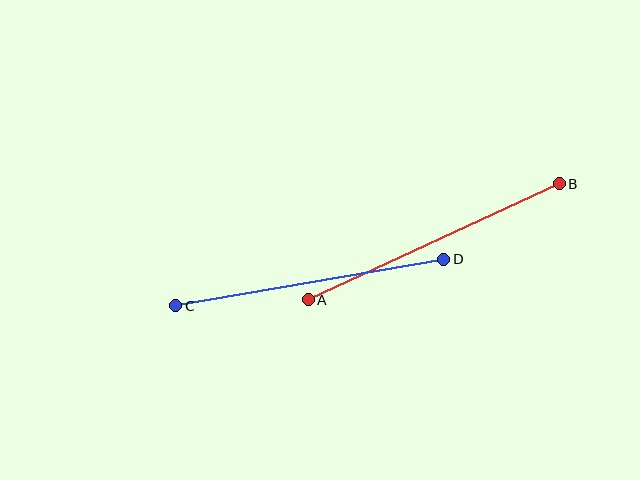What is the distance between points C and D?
The distance is approximately 272 pixels.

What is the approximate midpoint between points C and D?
The midpoint is at approximately (310, 282) pixels.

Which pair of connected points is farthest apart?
Points A and B are farthest apart.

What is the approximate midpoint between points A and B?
The midpoint is at approximately (434, 242) pixels.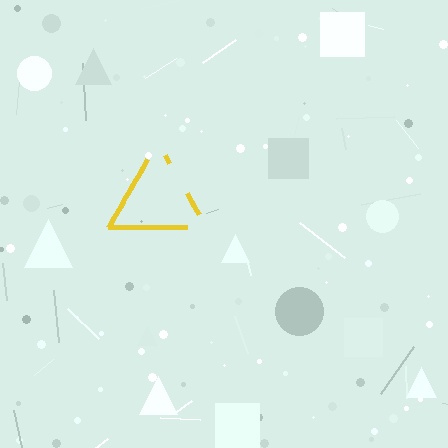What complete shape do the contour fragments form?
The contour fragments form a triangle.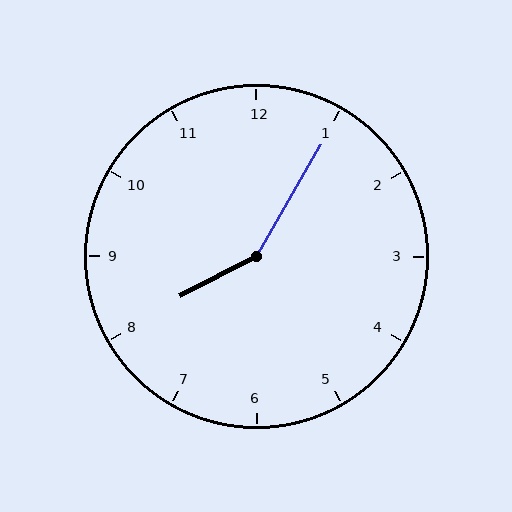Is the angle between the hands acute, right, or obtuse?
It is obtuse.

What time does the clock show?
8:05.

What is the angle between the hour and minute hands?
Approximately 148 degrees.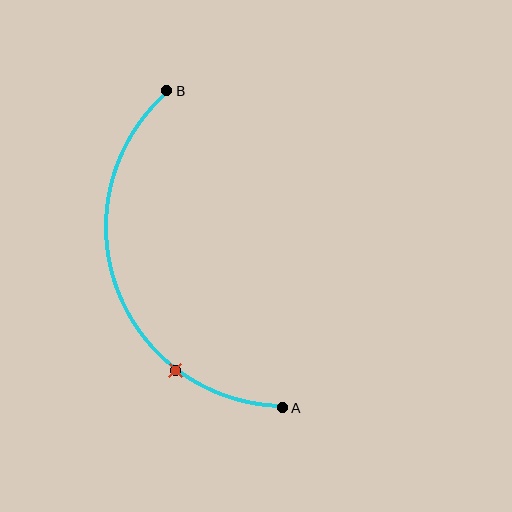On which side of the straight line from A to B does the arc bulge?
The arc bulges to the left of the straight line connecting A and B.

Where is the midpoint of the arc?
The arc midpoint is the point on the curve farthest from the straight line joining A and B. It sits to the left of that line.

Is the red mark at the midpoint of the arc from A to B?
No. The red mark lies on the arc but is closer to endpoint A. The arc midpoint would be at the point on the curve equidistant along the arc from both A and B.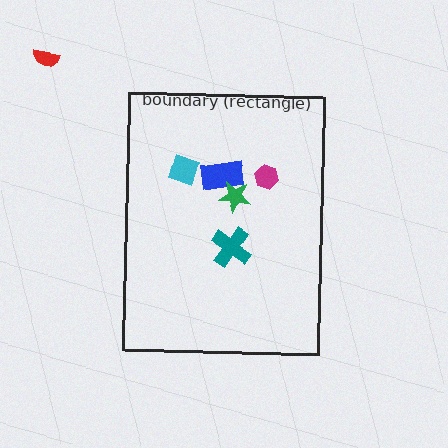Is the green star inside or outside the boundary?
Inside.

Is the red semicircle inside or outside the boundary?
Outside.